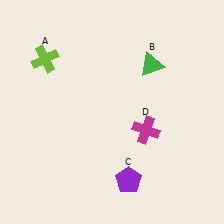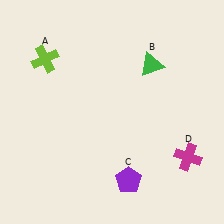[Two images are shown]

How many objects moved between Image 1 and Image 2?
1 object moved between the two images.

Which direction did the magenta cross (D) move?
The magenta cross (D) moved right.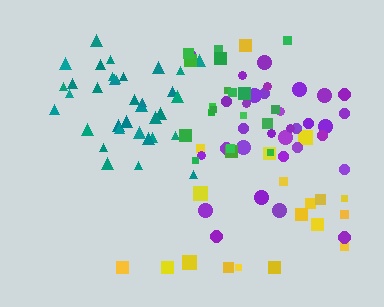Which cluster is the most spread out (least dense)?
Yellow.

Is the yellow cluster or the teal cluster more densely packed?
Teal.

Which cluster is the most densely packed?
Teal.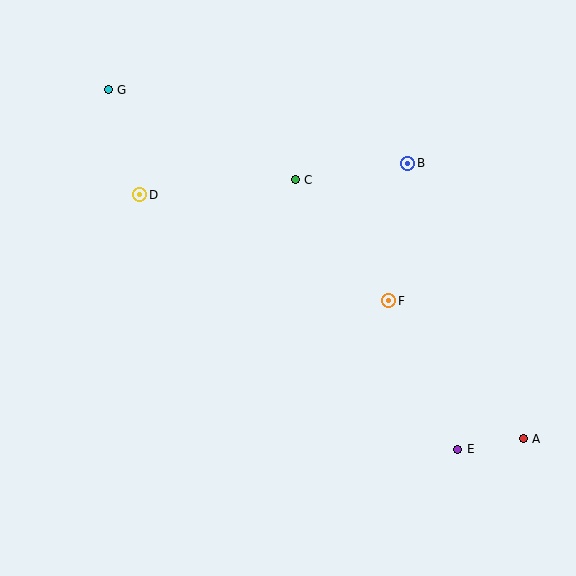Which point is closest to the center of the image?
Point F at (389, 301) is closest to the center.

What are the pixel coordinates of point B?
Point B is at (408, 163).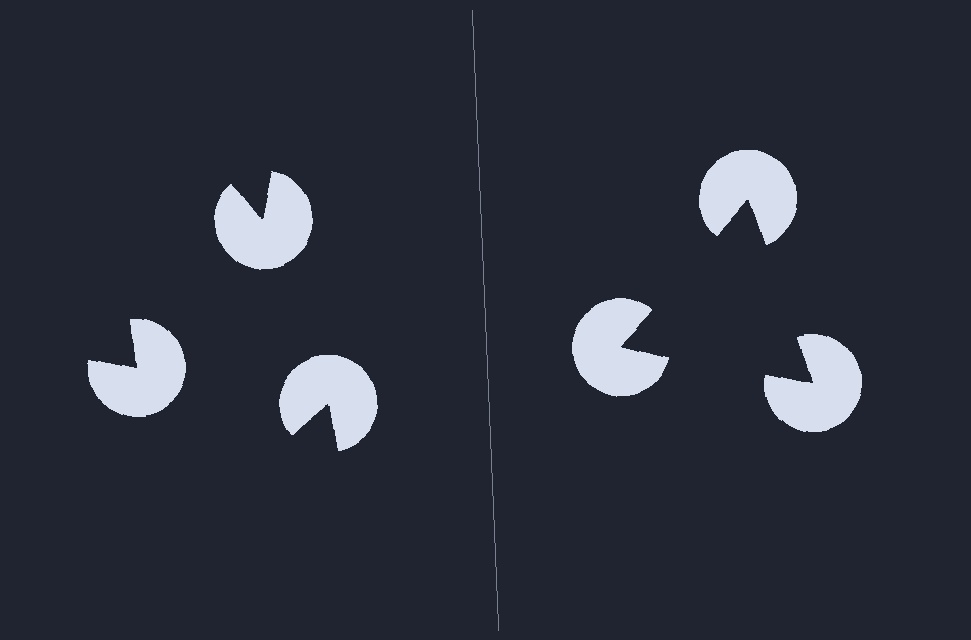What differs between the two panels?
The pac-man discs are positioned identically on both sides; only the wedge orientations differ. On the right they align to a triangle; on the left they are misaligned.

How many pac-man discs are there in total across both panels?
6 — 3 on each side.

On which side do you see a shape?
An illusory triangle appears on the right side. On the left side the wedge cuts are rotated, so no coherent shape forms.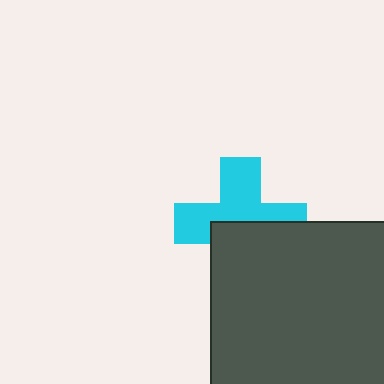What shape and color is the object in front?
The object in front is a dark gray rectangle.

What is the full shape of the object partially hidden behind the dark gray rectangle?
The partially hidden object is a cyan cross.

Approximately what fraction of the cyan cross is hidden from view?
Roughly 44% of the cyan cross is hidden behind the dark gray rectangle.